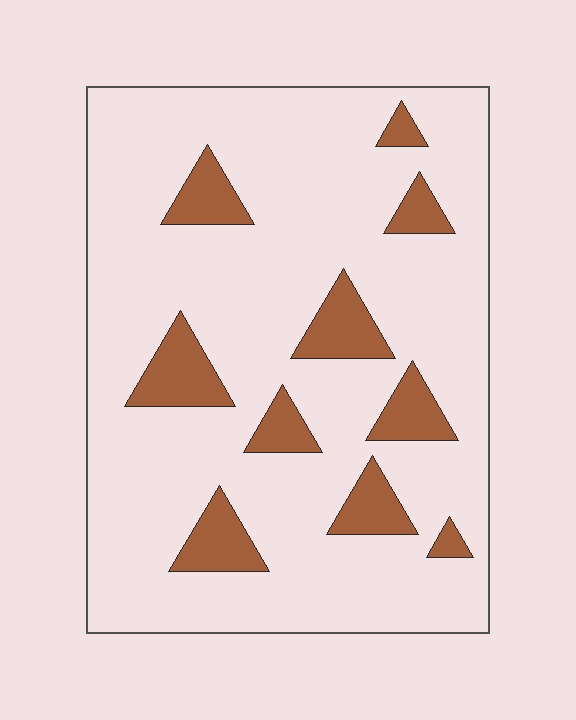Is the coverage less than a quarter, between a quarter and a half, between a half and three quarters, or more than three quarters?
Less than a quarter.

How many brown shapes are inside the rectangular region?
10.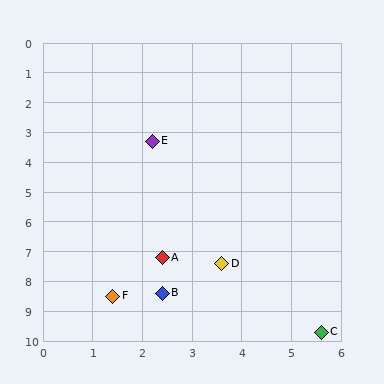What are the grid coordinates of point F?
Point F is at approximately (1.4, 8.5).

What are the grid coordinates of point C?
Point C is at approximately (5.6, 9.7).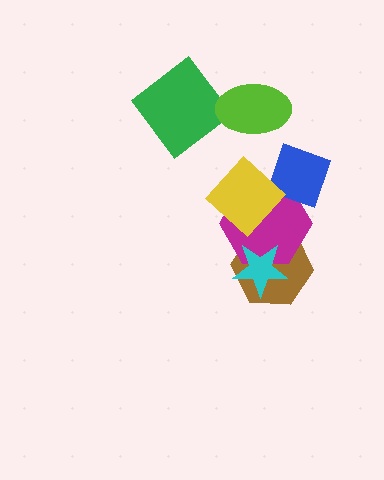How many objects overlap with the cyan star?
2 objects overlap with the cyan star.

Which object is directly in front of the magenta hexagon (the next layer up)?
The cyan star is directly in front of the magenta hexagon.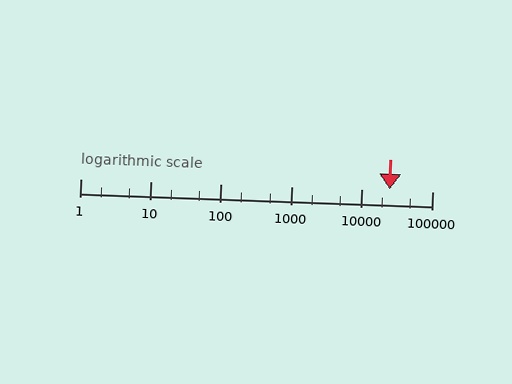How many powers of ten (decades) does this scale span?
The scale spans 5 decades, from 1 to 100000.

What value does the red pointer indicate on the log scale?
The pointer indicates approximately 25000.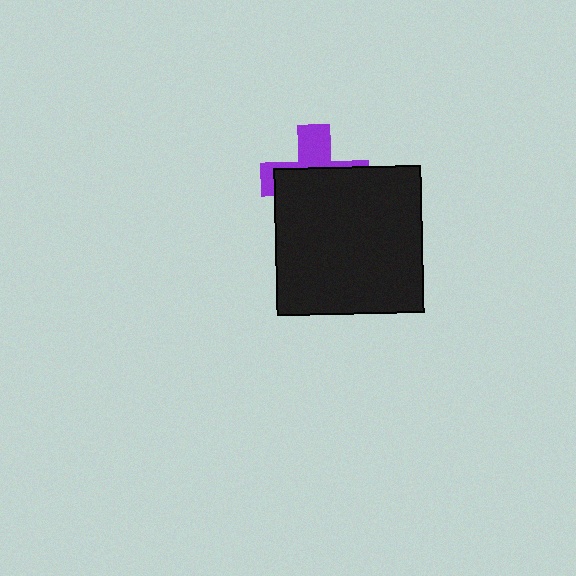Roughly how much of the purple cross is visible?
A small part of it is visible (roughly 35%).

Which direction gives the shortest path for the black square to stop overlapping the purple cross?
Moving down gives the shortest separation.